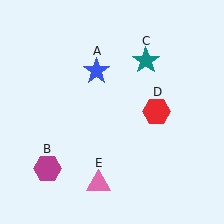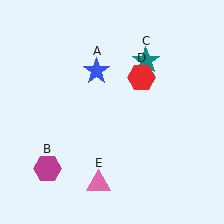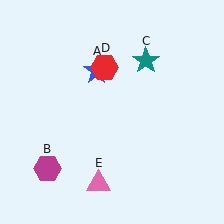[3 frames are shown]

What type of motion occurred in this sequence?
The red hexagon (object D) rotated counterclockwise around the center of the scene.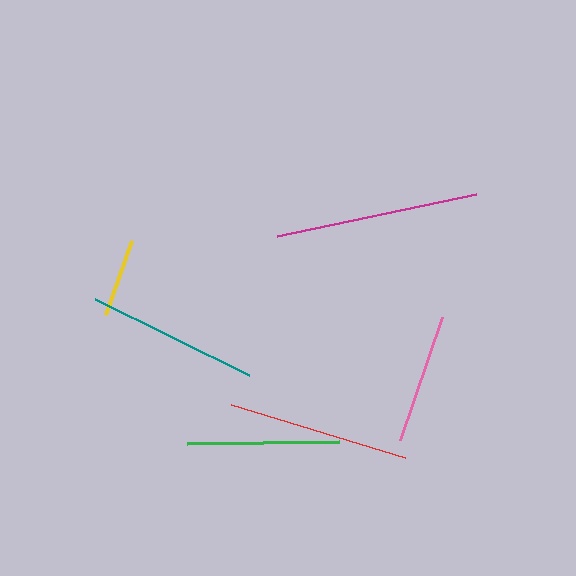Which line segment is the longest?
The magenta line is the longest at approximately 204 pixels.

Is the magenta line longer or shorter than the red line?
The magenta line is longer than the red line.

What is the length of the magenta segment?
The magenta segment is approximately 204 pixels long.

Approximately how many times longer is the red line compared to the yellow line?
The red line is approximately 2.3 times the length of the yellow line.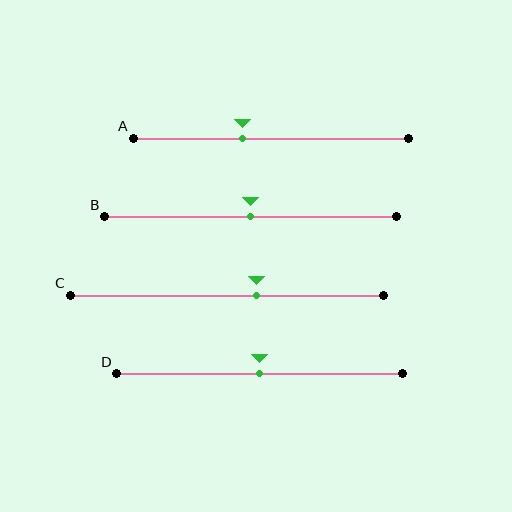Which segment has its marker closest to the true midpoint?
Segment B has its marker closest to the true midpoint.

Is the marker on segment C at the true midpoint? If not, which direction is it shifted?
No, the marker on segment C is shifted to the right by about 9% of the segment length.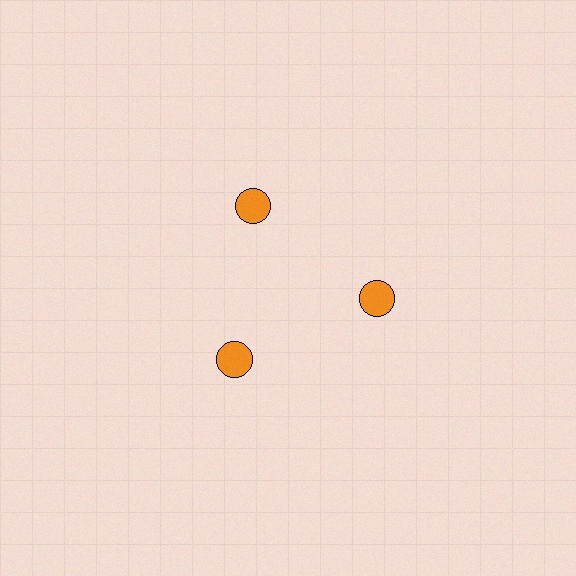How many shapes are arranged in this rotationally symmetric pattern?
There are 3 shapes, arranged in 3 groups of 1.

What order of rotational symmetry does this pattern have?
This pattern has 3-fold rotational symmetry.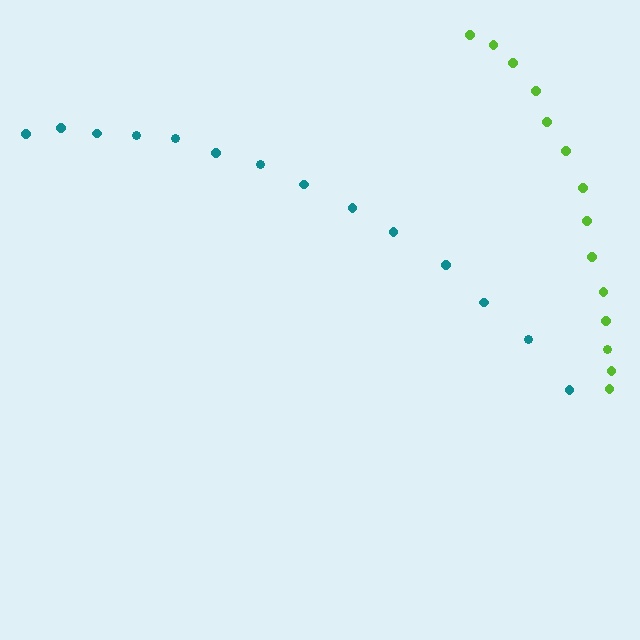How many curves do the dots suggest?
There are 2 distinct paths.